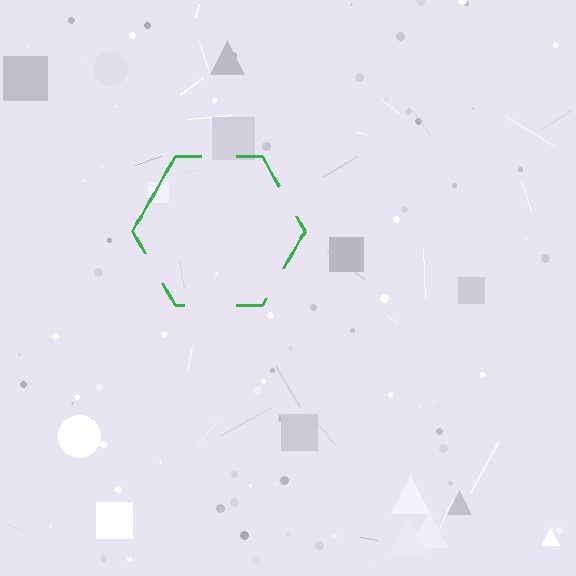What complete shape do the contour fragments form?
The contour fragments form a hexagon.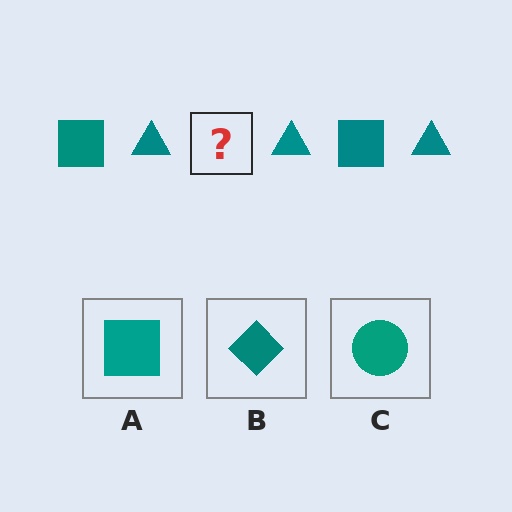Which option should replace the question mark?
Option A.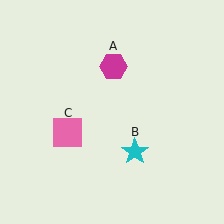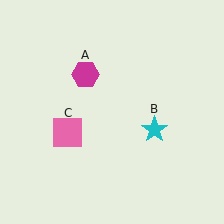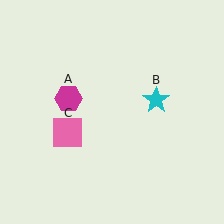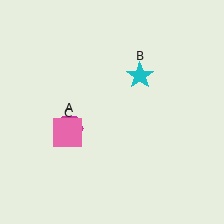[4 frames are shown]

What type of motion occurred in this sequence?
The magenta hexagon (object A), cyan star (object B) rotated counterclockwise around the center of the scene.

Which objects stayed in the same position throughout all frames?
Pink square (object C) remained stationary.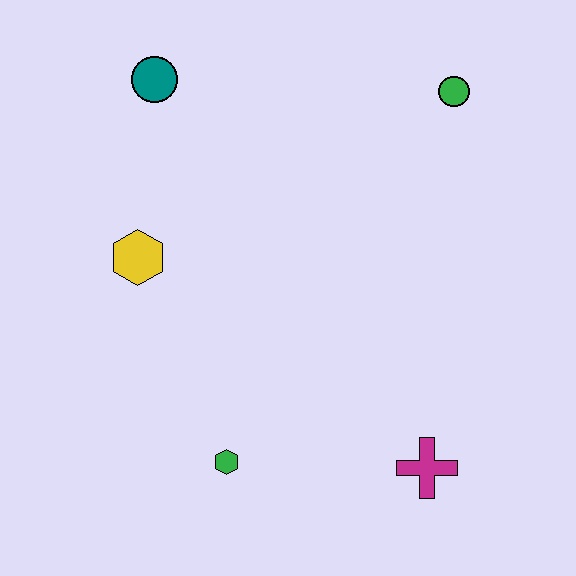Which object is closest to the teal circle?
The yellow hexagon is closest to the teal circle.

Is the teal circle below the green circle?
No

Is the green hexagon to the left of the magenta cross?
Yes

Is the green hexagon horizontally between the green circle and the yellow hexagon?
Yes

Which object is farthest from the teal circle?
The magenta cross is farthest from the teal circle.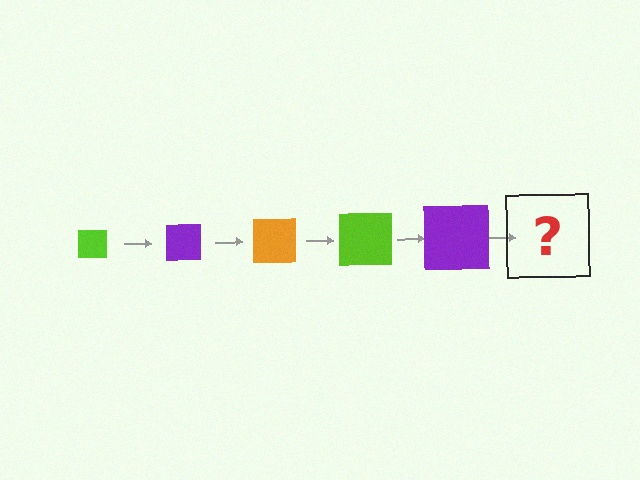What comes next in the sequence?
The next element should be an orange square, larger than the previous one.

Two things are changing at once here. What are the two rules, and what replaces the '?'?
The two rules are that the square grows larger each step and the color cycles through lime, purple, and orange. The '?' should be an orange square, larger than the previous one.